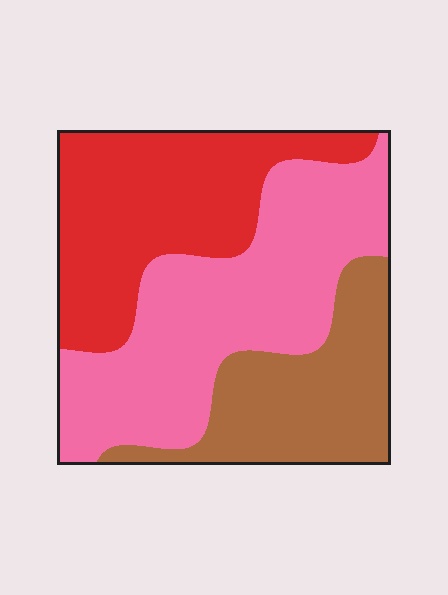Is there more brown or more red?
Red.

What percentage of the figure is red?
Red takes up between a sixth and a third of the figure.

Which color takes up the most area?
Pink, at roughly 45%.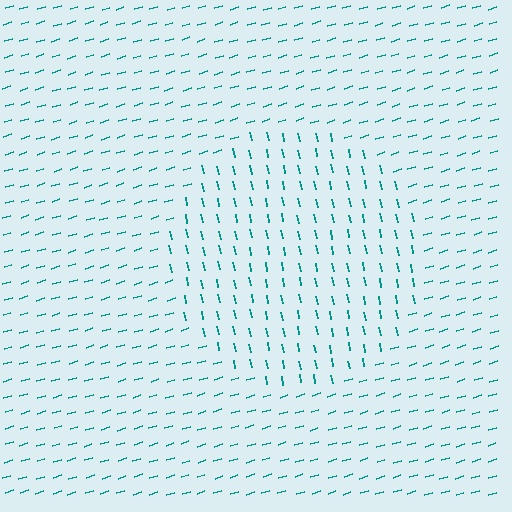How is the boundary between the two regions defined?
The boundary is defined purely by a change in line orientation (approximately 84 degrees difference). All lines are the same color and thickness.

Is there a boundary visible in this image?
Yes, there is a texture boundary formed by a change in line orientation.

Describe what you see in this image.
The image is filled with small teal line segments. A circle region in the image has lines oriented differently from the surrounding lines, creating a visible texture boundary.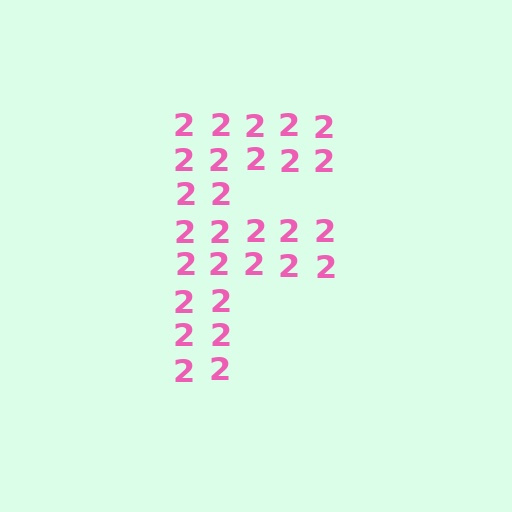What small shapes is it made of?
It is made of small digit 2's.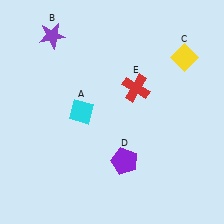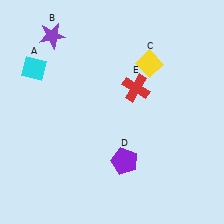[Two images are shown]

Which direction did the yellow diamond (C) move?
The yellow diamond (C) moved left.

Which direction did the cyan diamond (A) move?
The cyan diamond (A) moved left.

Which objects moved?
The objects that moved are: the cyan diamond (A), the yellow diamond (C).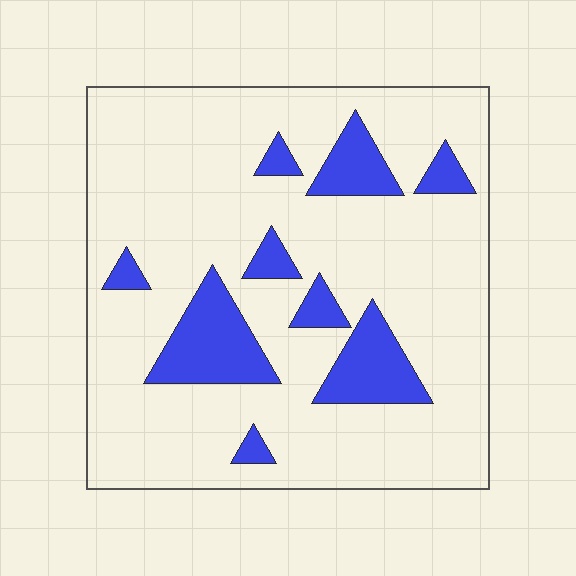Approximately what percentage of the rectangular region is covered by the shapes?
Approximately 15%.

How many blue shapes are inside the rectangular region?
9.